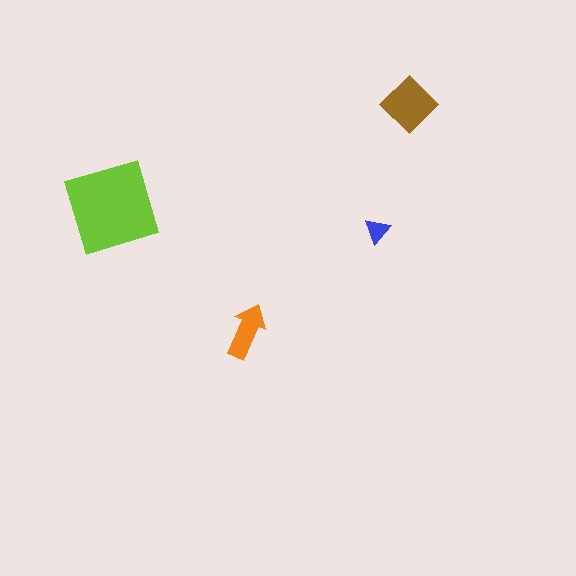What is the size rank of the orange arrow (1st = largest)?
3rd.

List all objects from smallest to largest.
The blue triangle, the orange arrow, the brown diamond, the lime square.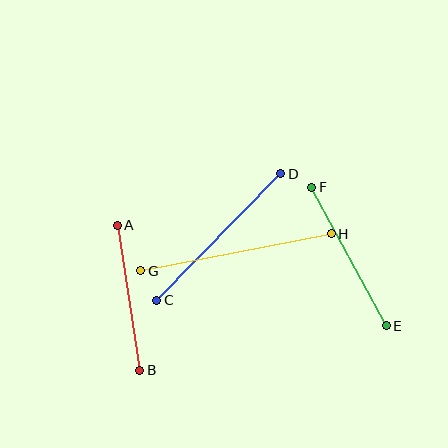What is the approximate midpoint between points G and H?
The midpoint is at approximately (236, 252) pixels.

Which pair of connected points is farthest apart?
Points G and H are farthest apart.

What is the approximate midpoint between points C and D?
The midpoint is at approximately (219, 237) pixels.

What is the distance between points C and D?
The distance is approximately 177 pixels.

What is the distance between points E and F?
The distance is approximately 158 pixels.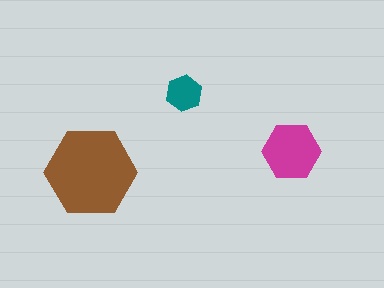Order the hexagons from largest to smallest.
the brown one, the magenta one, the teal one.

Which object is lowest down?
The brown hexagon is bottommost.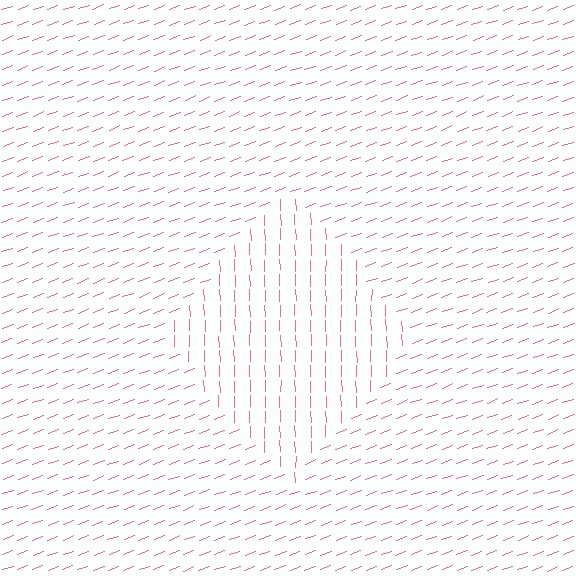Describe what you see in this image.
The image is filled with small pink line segments. A diamond region in the image has lines oriented differently from the surrounding lines, creating a visible texture boundary.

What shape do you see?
I see a diamond.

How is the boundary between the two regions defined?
The boundary is defined purely by a change in line orientation (approximately 71 degrees difference). All lines are the same color and thickness.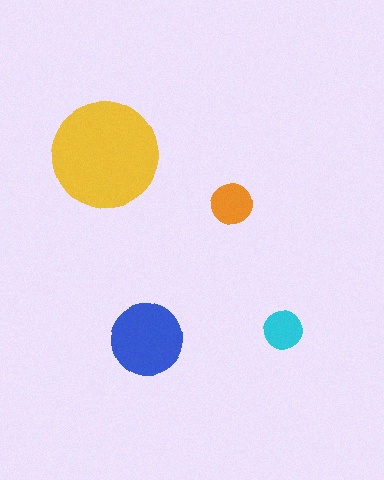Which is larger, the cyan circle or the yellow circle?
The yellow one.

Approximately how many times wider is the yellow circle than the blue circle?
About 1.5 times wider.